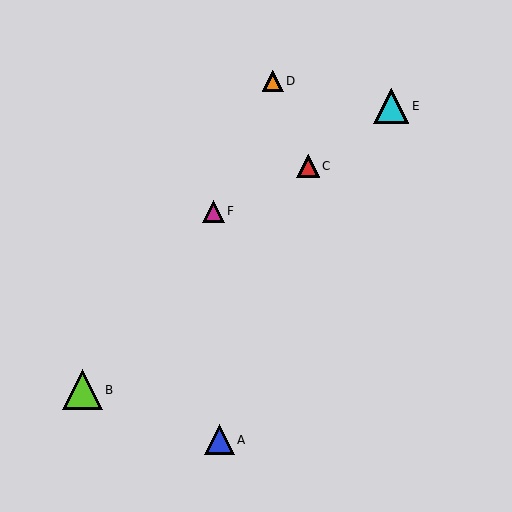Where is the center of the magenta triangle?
The center of the magenta triangle is at (213, 211).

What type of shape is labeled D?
Shape D is an orange triangle.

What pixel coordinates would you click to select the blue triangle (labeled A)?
Click at (219, 440) to select the blue triangle A.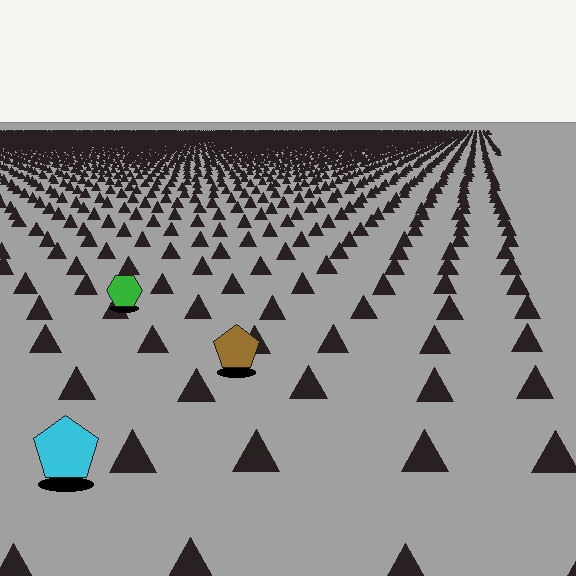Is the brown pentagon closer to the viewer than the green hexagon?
Yes. The brown pentagon is closer — you can tell from the texture gradient: the ground texture is coarser near it.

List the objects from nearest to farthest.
From nearest to farthest: the cyan pentagon, the brown pentagon, the green hexagon.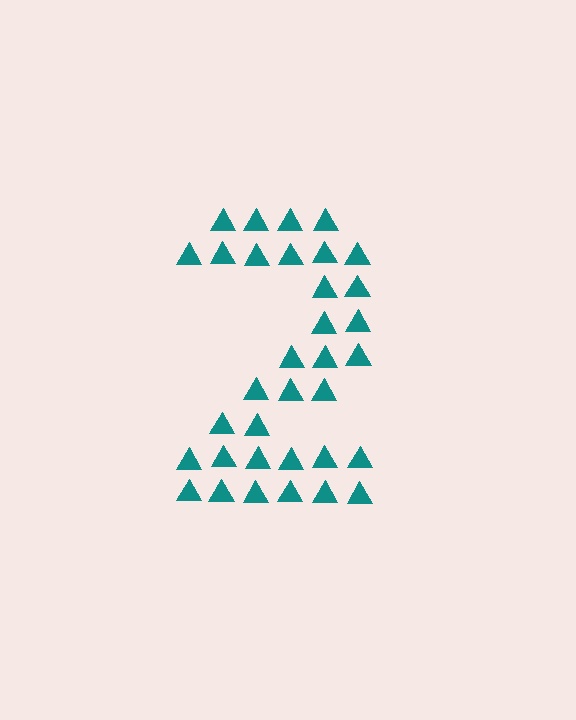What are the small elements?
The small elements are triangles.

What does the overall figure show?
The overall figure shows the digit 2.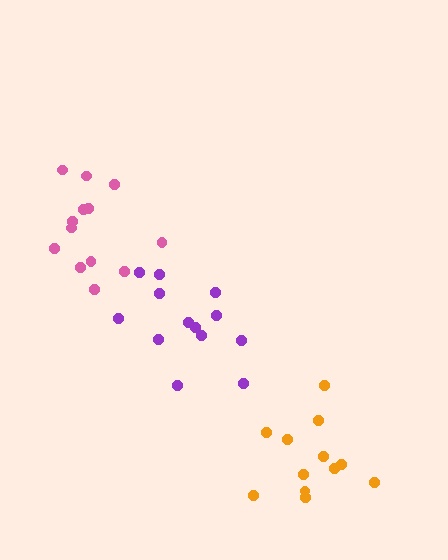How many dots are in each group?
Group 1: 12 dots, Group 2: 13 dots, Group 3: 13 dots (38 total).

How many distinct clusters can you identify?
There are 3 distinct clusters.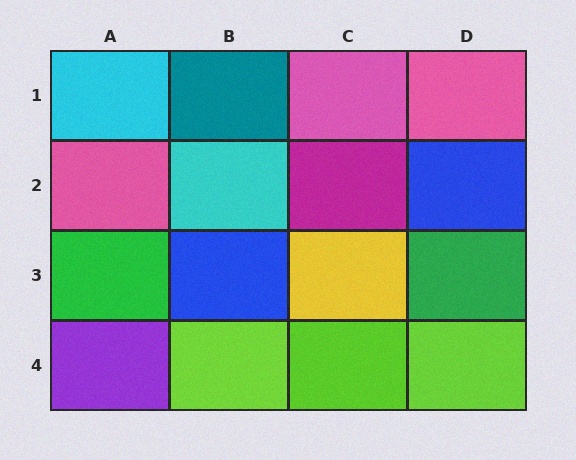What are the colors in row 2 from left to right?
Pink, cyan, magenta, blue.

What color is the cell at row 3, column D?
Green.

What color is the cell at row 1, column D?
Pink.